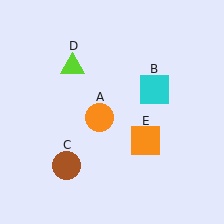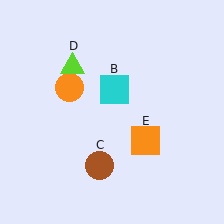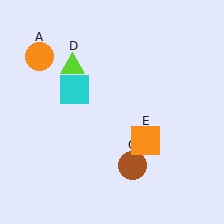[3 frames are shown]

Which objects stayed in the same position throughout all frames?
Lime triangle (object D) and orange square (object E) remained stationary.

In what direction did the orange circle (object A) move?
The orange circle (object A) moved up and to the left.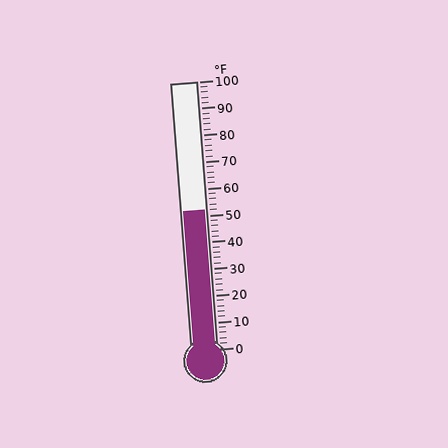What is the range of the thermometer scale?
The thermometer scale ranges from 0°F to 100°F.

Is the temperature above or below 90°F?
The temperature is below 90°F.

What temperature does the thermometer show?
The thermometer shows approximately 52°F.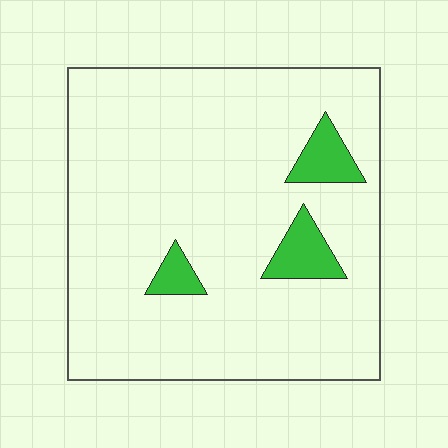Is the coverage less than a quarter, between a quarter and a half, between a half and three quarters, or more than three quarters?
Less than a quarter.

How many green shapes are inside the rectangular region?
3.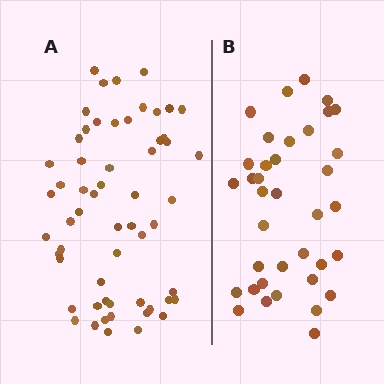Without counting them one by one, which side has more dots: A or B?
Region A (the left region) has more dots.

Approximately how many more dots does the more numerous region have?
Region A has approximately 20 more dots than region B.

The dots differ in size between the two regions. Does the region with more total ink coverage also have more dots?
No. Region B has more total ink coverage because its dots are larger, but region A actually contains more individual dots. Total area can be misleading — the number of items is what matters here.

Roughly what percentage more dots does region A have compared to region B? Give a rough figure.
About 55% more.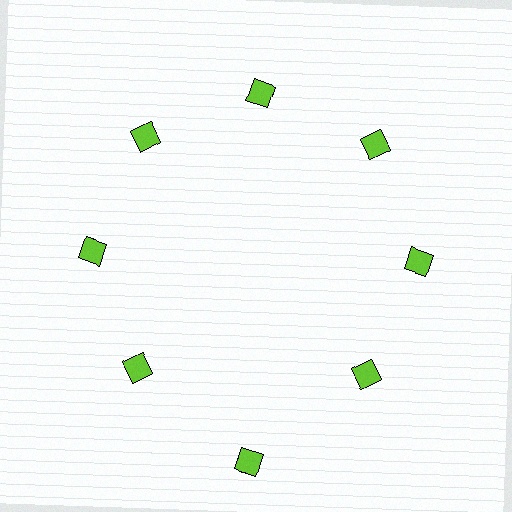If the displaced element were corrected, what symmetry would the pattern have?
It would have 8-fold rotational symmetry — the pattern would map onto itself every 45 degrees.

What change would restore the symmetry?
The symmetry would be restored by moving it inward, back onto the ring so that all 8 squares sit at equal angles and equal distance from the center.